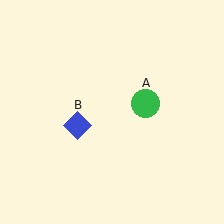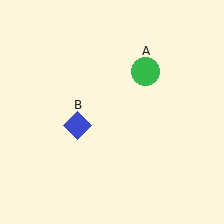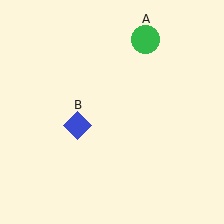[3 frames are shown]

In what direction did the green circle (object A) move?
The green circle (object A) moved up.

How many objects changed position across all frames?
1 object changed position: green circle (object A).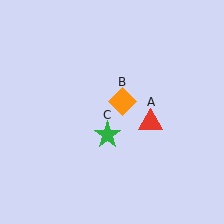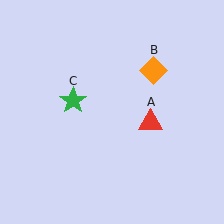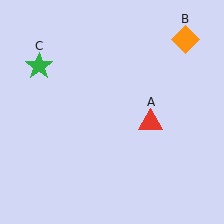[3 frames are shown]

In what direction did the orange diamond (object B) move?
The orange diamond (object B) moved up and to the right.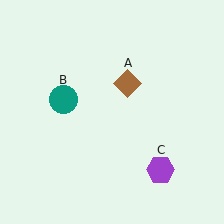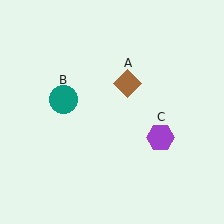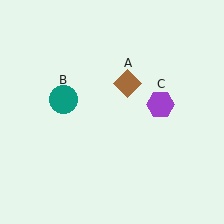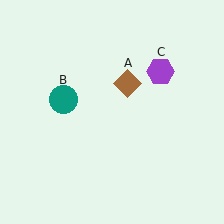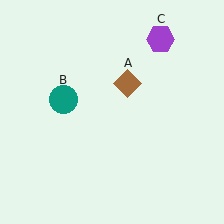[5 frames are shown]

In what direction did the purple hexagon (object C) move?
The purple hexagon (object C) moved up.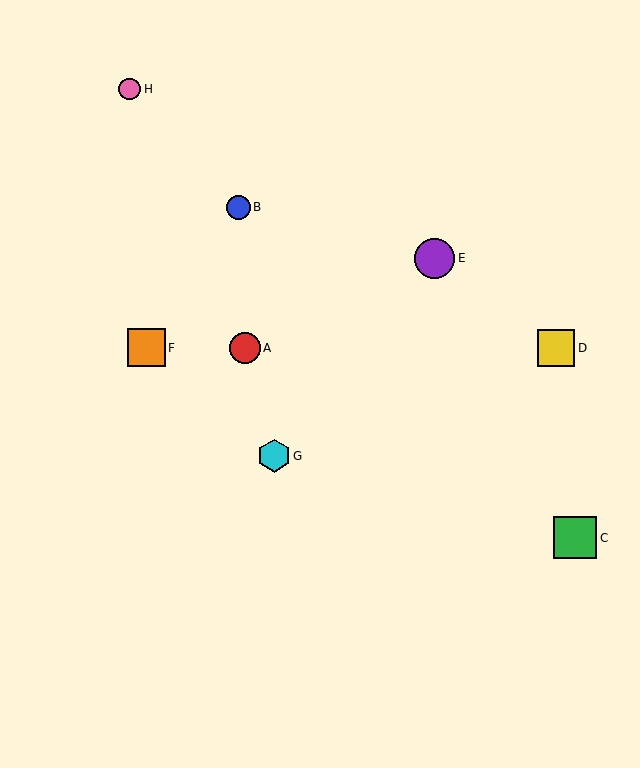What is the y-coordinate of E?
Object E is at y≈258.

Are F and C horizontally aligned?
No, F is at y≈348 and C is at y≈538.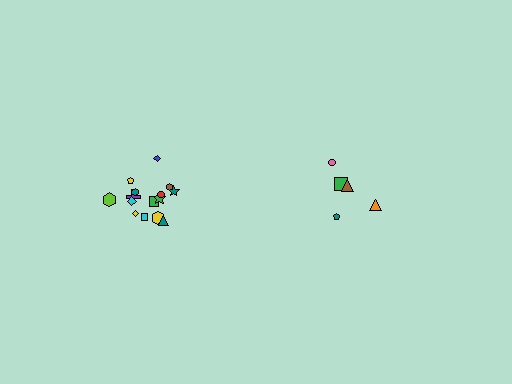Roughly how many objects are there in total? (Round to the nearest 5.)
Roughly 20 objects in total.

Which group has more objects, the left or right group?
The left group.